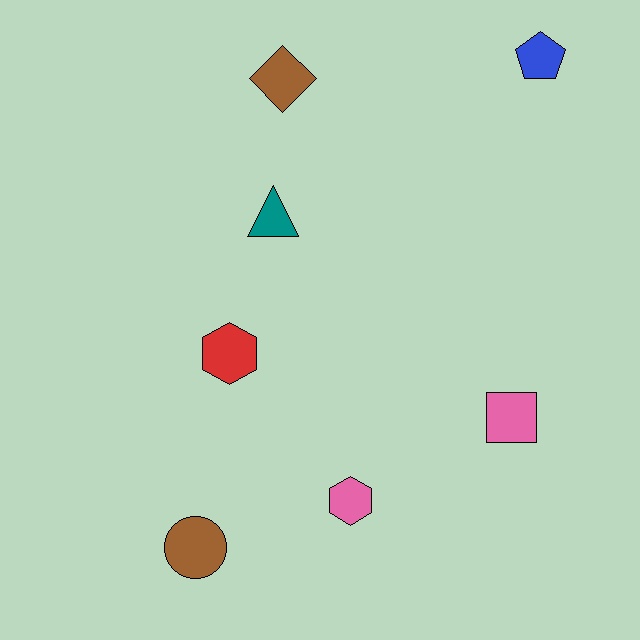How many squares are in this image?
There is 1 square.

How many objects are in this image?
There are 7 objects.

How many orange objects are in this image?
There are no orange objects.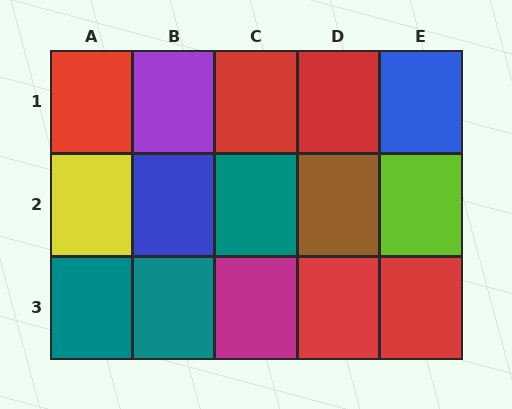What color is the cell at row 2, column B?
Blue.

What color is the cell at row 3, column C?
Magenta.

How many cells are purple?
1 cell is purple.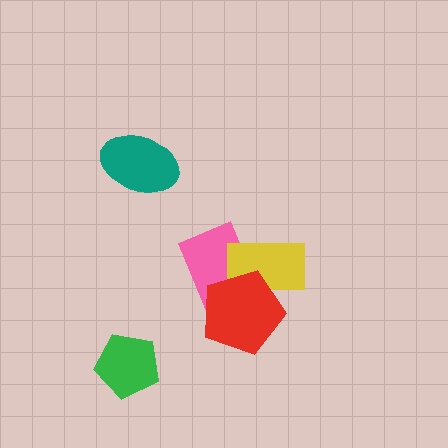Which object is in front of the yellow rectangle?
The red pentagon is in front of the yellow rectangle.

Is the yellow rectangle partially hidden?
Yes, it is partially covered by another shape.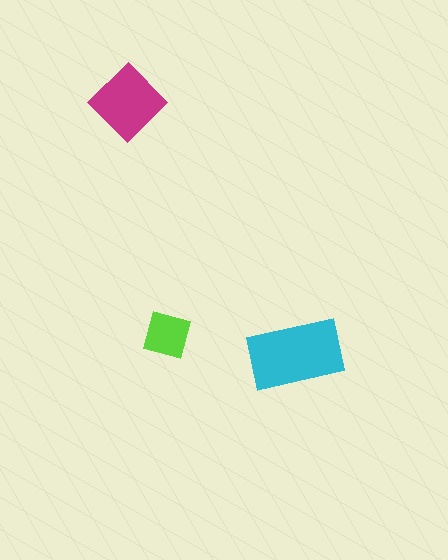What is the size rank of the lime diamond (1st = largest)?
3rd.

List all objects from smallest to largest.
The lime diamond, the magenta diamond, the cyan rectangle.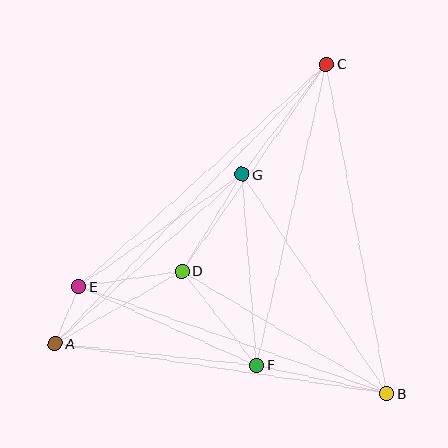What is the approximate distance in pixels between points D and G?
The distance between D and G is approximately 114 pixels.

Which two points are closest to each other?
Points A and E are closest to each other.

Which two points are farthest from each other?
Points A and C are farthest from each other.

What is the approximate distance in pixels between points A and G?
The distance between A and G is approximately 252 pixels.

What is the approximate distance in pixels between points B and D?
The distance between B and D is approximately 239 pixels.